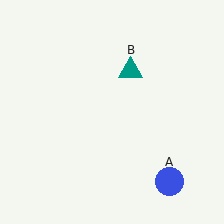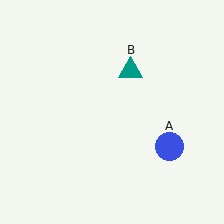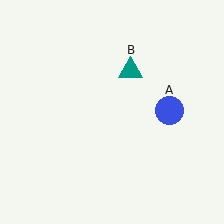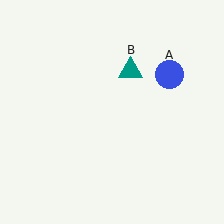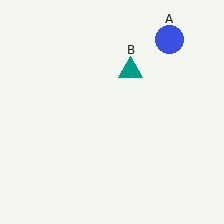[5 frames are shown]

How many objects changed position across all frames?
1 object changed position: blue circle (object A).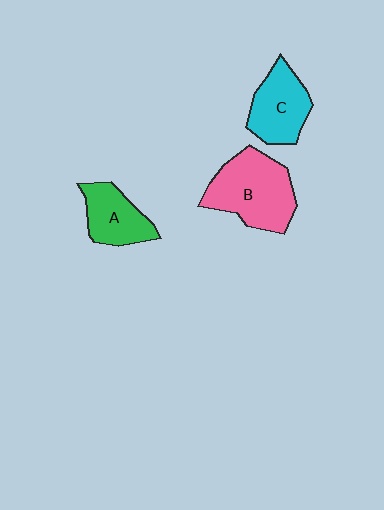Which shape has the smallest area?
Shape A (green).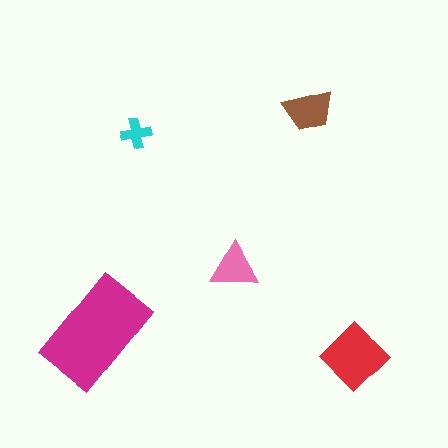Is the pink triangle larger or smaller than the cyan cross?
Larger.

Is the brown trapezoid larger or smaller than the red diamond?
Smaller.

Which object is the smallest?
The cyan cross.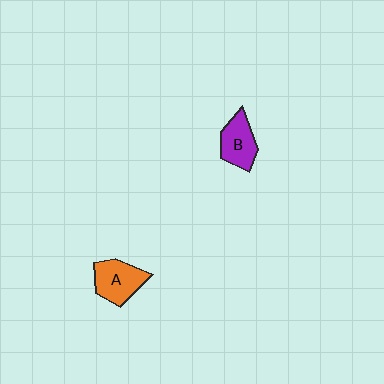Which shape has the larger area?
Shape A (orange).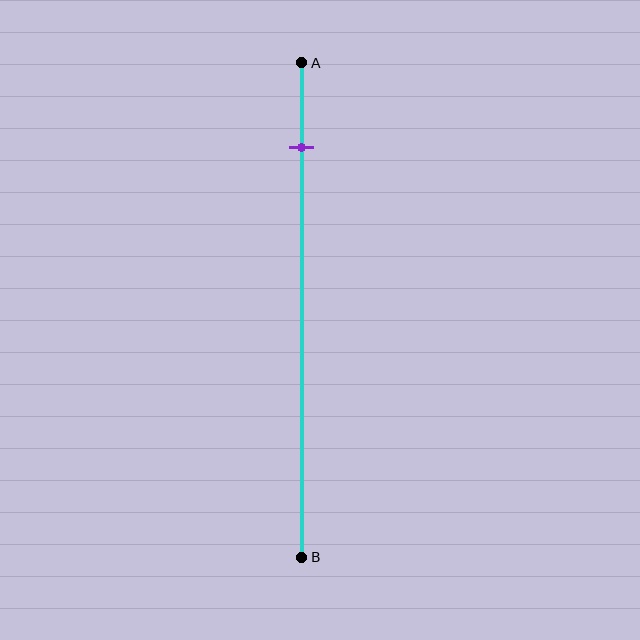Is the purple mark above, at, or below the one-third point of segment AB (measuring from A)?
The purple mark is above the one-third point of segment AB.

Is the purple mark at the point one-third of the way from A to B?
No, the mark is at about 15% from A, not at the 33% one-third point.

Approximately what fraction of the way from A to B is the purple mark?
The purple mark is approximately 15% of the way from A to B.